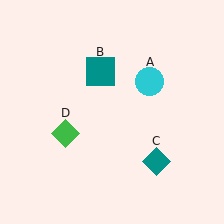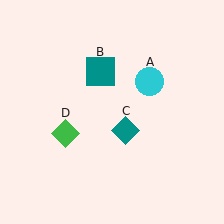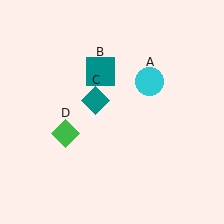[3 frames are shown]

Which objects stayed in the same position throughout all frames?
Cyan circle (object A) and teal square (object B) and green diamond (object D) remained stationary.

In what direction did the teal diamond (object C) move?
The teal diamond (object C) moved up and to the left.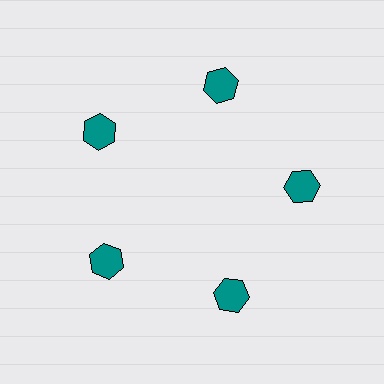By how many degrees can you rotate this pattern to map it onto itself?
The pattern maps onto itself every 72 degrees of rotation.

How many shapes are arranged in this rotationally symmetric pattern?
There are 5 shapes, arranged in 5 groups of 1.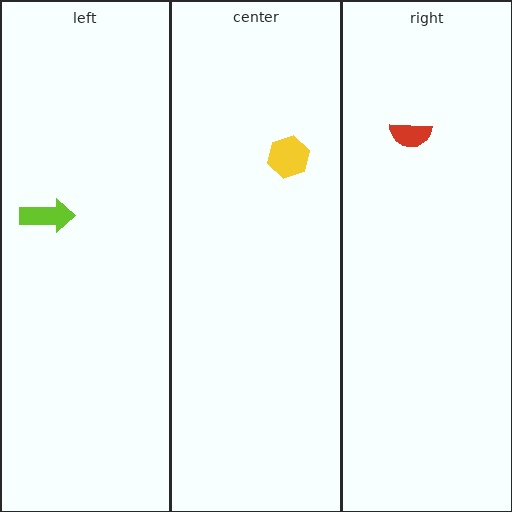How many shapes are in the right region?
1.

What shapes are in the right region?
The red semicircle.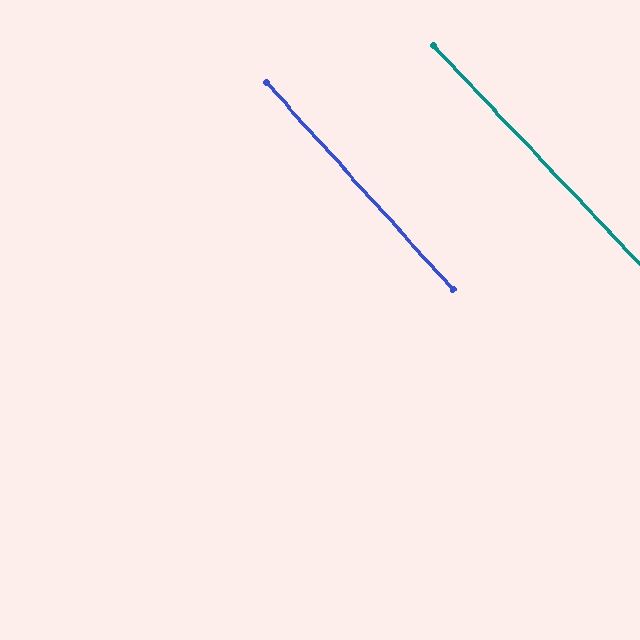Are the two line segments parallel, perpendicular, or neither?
Parallel — their directions differ by only 1.4°.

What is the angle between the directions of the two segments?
Approximately 1 degree.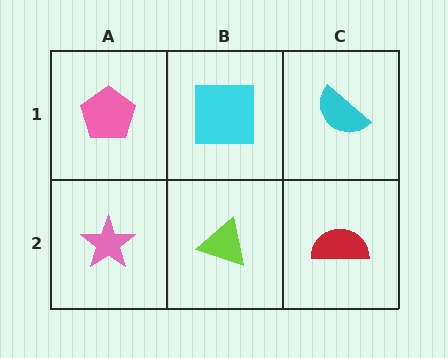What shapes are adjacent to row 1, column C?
A red semicircle (row 2, column C), a cyan square (row 1, column B).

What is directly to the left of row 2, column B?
A pink star.